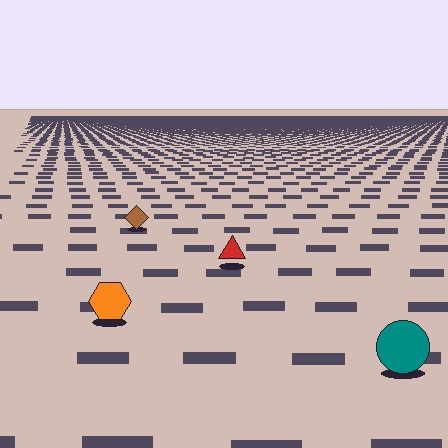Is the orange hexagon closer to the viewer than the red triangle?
Yes. The orange hexagon is closer — you can tell from the texture gradient: the ground texture is coarser near it.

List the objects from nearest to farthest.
From nearest to farthest: the teal circle, the orange hexagon, the red triangle, the brown diamond.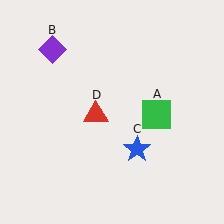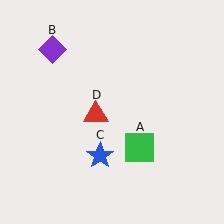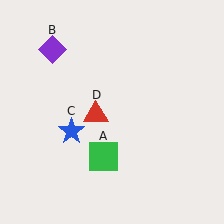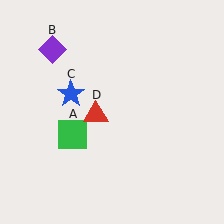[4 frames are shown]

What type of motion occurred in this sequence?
The green square (object A), blue star (object C) rotated clockwise around the center of the scene.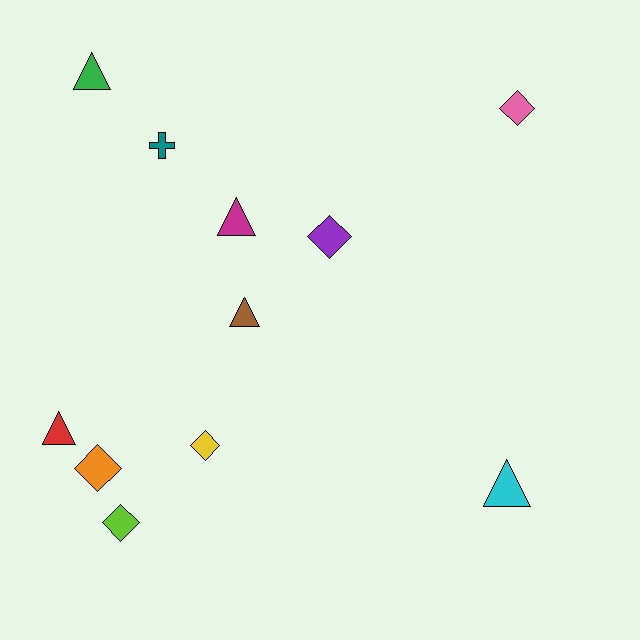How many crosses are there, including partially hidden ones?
There is 1 cross.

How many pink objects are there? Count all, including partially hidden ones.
There is 1 pink object.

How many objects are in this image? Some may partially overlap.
There are 11 objects.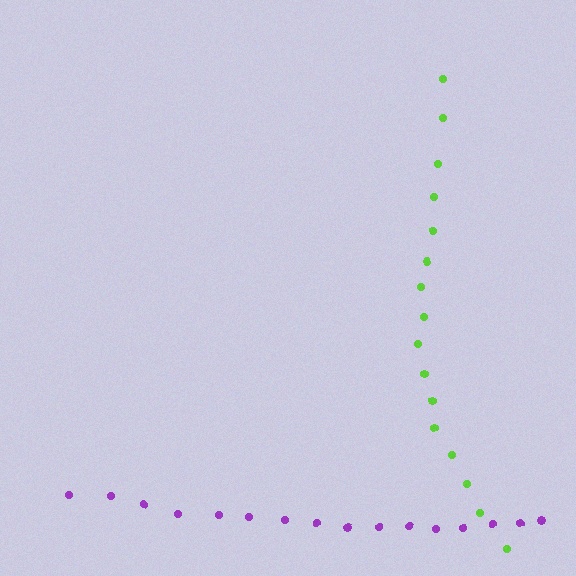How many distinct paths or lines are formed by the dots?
There are 2 distinct paths.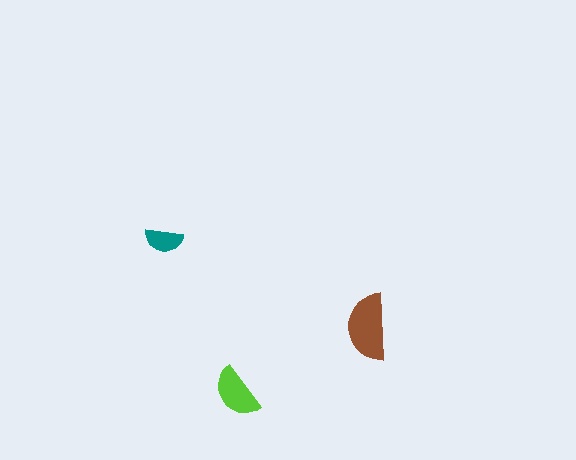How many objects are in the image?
There are 3 objects in the image.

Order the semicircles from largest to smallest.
the brown one, the lime one, the teal one.